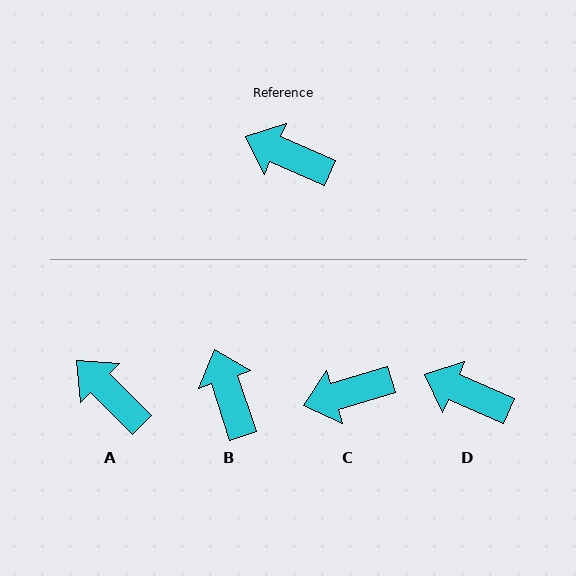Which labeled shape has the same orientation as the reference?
D.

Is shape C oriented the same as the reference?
No, it is off by about 40 degrees.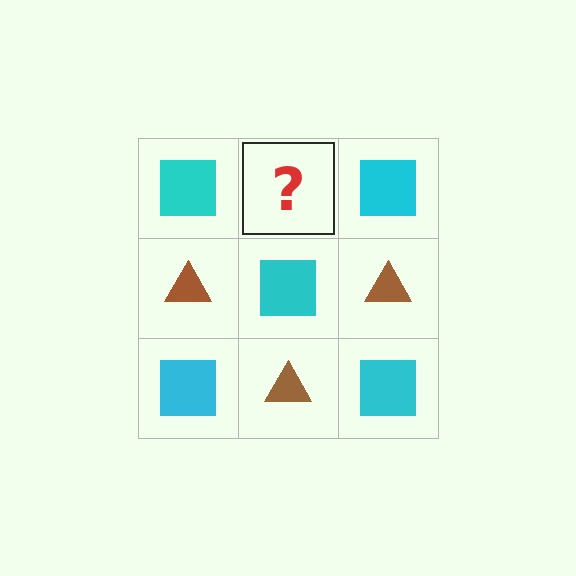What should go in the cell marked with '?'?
The missing cell should contain a brown triangle.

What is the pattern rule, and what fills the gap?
The rule is that it alternates cyan square and brown triangle in a checkerboard pattern. The gap should be filled with a brown triangle.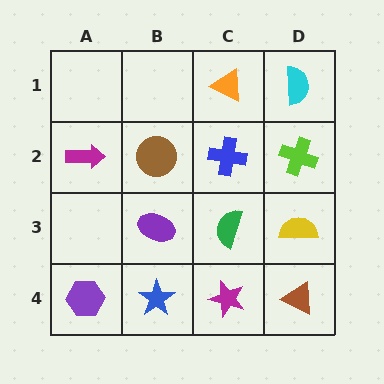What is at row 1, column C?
An orange triangle.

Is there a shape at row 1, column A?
No, that cell is empty.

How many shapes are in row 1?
2 shapes.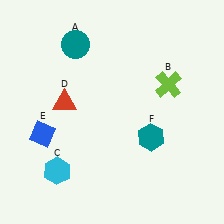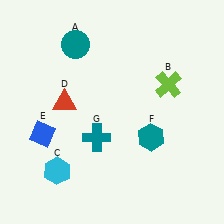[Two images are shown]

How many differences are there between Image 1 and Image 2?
There is 1 difference between the two images.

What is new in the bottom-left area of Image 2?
A teal cross (G) was added in the bottom-left area of Image 2.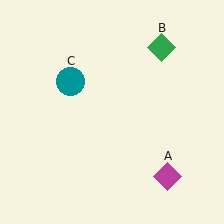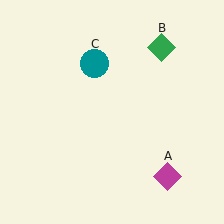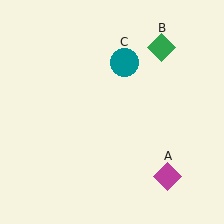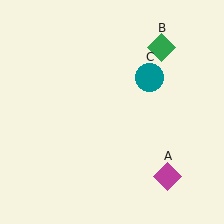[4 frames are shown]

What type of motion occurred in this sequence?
The teal circle (object C) rotated clockwise around the center of the scene.